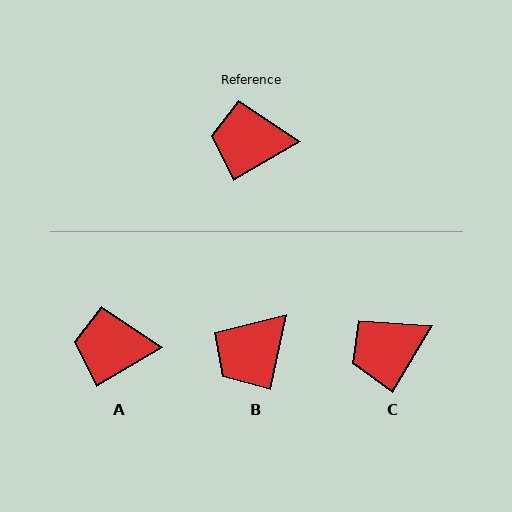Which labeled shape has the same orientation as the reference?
A.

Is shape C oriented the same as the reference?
No, it is off by about 29 degrees.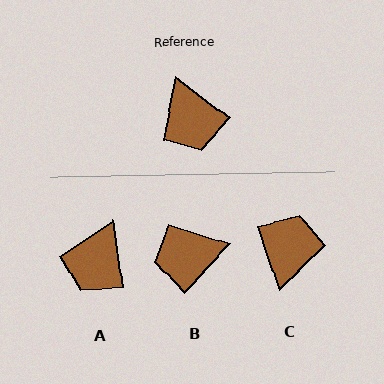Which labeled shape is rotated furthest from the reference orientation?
C, about 146 degrees away.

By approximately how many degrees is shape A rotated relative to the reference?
Approximately 45 degrees clockwise.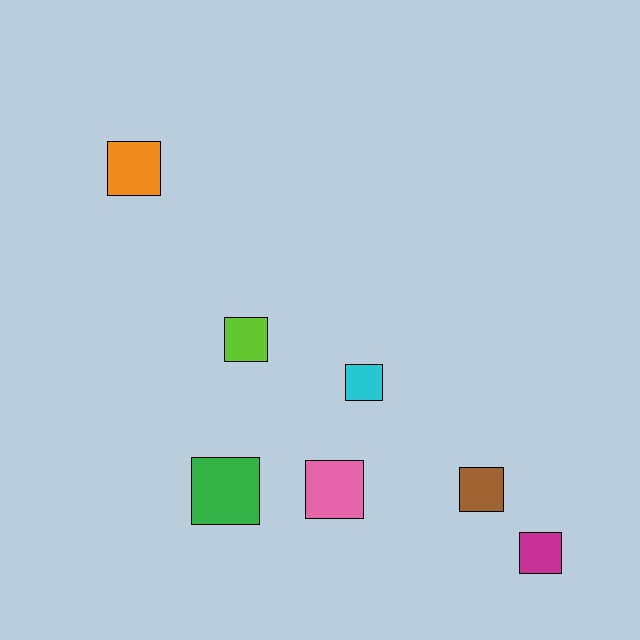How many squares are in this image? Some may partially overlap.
There are 7 squares.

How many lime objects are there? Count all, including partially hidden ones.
There is 1 lime object.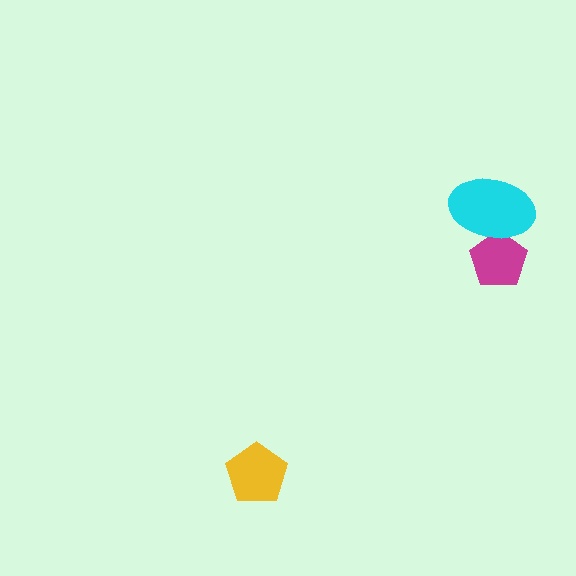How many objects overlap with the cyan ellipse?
1 object overlaps with the cyan ellipse.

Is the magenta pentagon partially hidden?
Yes, it is partially covered by another shape.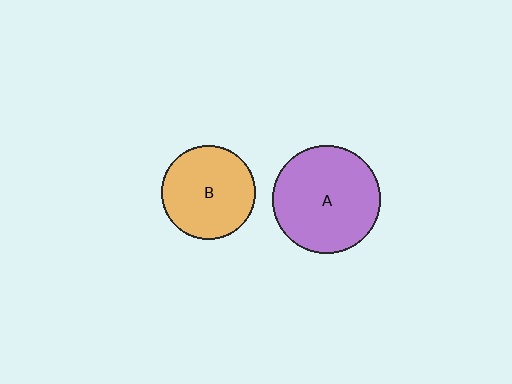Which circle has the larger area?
Circle A (purple).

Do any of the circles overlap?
No, none of the circles overlap.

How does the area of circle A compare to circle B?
Approximately 1.3 times.